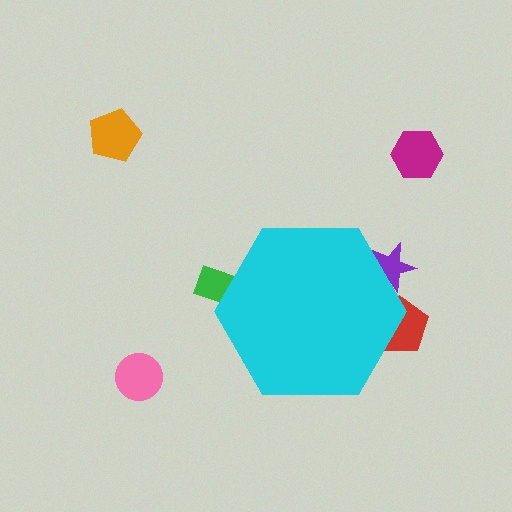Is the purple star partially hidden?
Yes, the purple star is partially hidden behind the cyan hexagon.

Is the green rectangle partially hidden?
Yes, the green rectangle is partially hidden behind the cyan hexagon.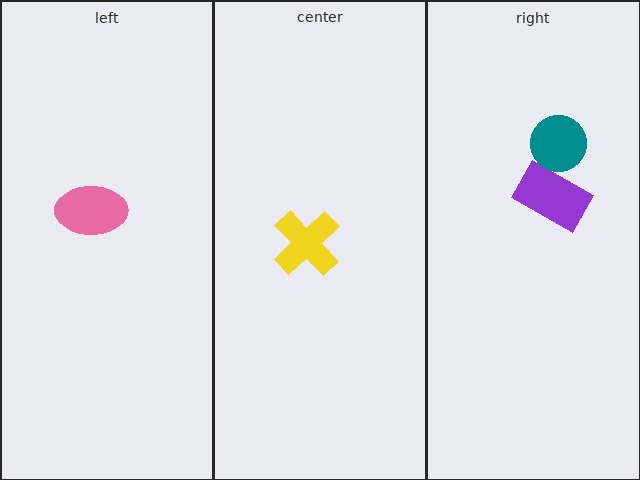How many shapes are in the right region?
2.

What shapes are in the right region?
The purple rectangle, the teal circle.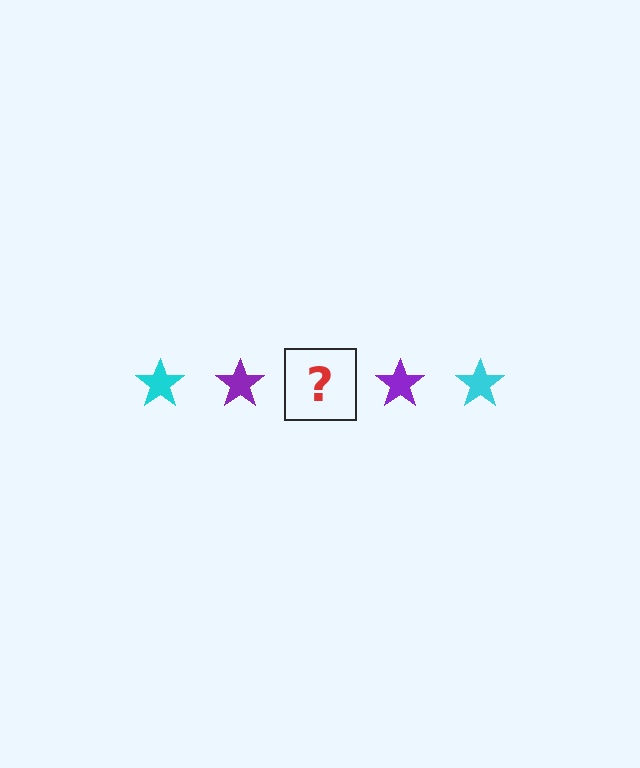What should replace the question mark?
The question mark should be replaced with a cyan star.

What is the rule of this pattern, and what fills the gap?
The rule is that the pattern cycles through cyan, purple stars. The gap should be filled with a cyan star.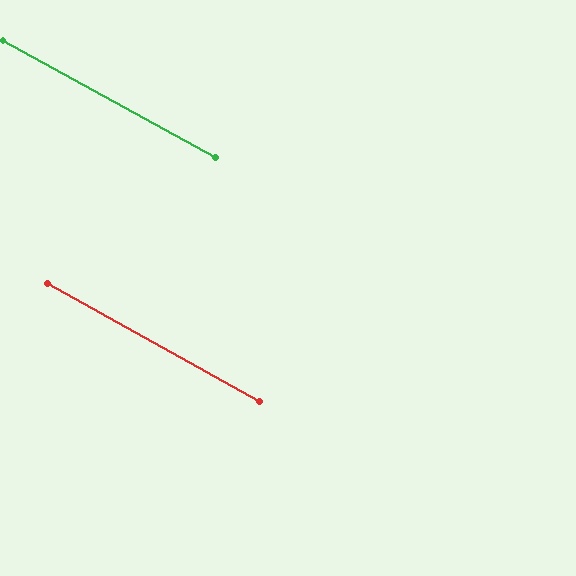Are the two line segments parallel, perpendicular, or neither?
Parallel — their directions differ by only 0.5°.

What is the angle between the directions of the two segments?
Approximately 0 degrees.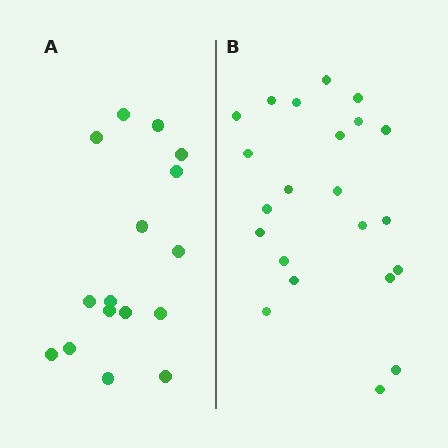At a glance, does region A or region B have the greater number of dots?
Region B (the right region) has more dots.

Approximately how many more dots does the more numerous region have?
Region B has about 6 more dots than region A.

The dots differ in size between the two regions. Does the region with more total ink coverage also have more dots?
No. Region A has more total ink coverage because its dots are larger, but region B actually contains more individual dots. Total area can be misleading — the number of items is what matters here.